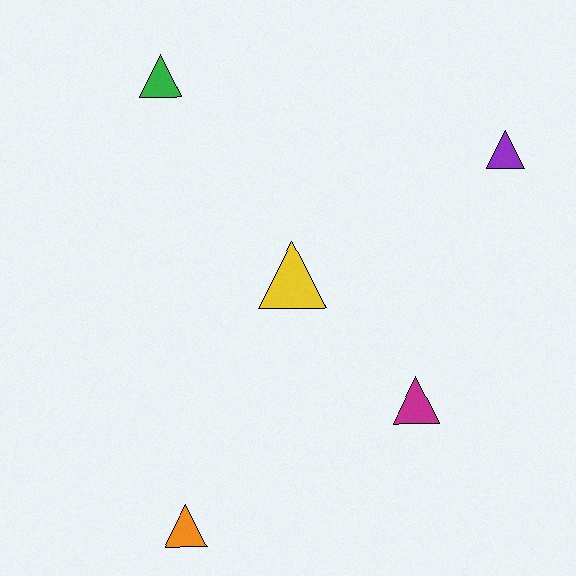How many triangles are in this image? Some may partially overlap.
There are 5 triangles.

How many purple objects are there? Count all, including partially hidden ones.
There is 1 purple object.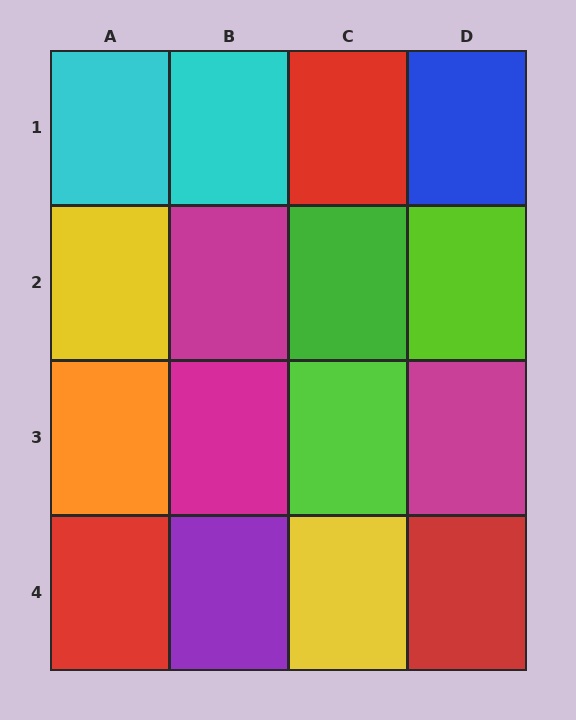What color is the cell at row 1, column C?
Red.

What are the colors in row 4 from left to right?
Red, purple, yellow, red.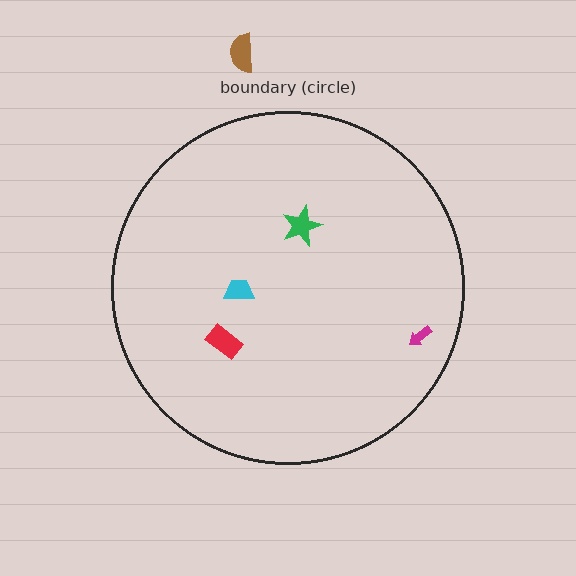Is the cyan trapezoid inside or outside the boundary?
Inside.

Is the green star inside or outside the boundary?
Inside.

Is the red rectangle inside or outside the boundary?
Inside.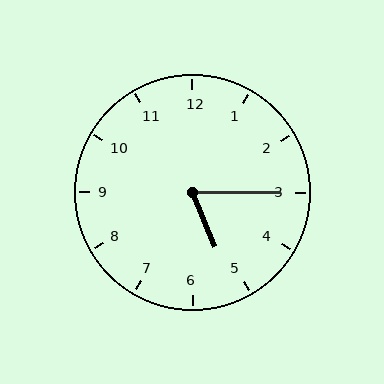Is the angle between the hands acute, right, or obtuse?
It is acute.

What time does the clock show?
5:15.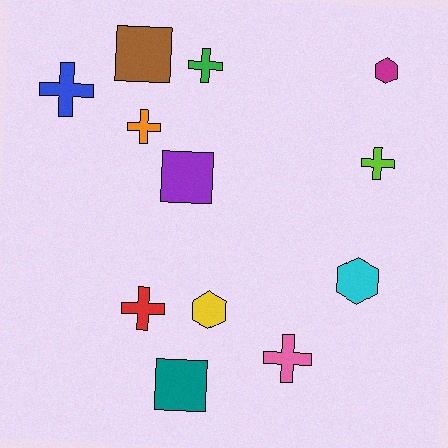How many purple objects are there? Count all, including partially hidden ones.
There is 1 purple object.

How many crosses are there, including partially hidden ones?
There are 6 crosses.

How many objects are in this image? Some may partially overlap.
There are 12 objects.